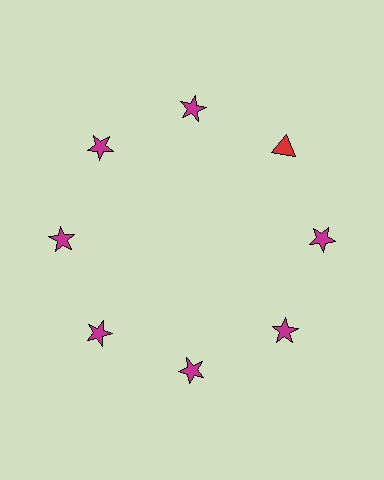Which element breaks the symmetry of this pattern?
The red triangle at roughly the 2 o'clock position breaks the symmetry. All other shapes are magenta stars.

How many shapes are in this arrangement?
There are 8 shapes arranged in a ring pattern.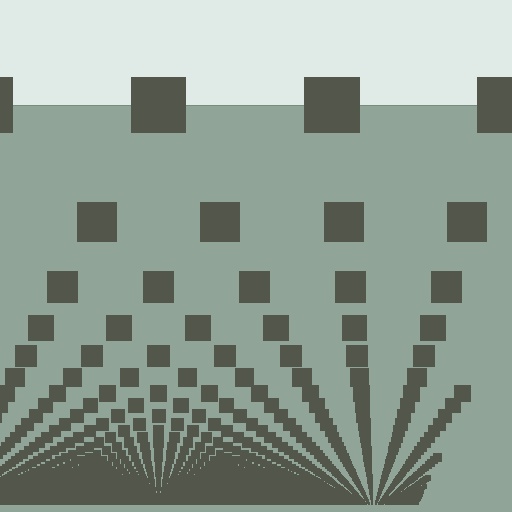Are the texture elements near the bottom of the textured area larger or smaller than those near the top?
Smaller. The gradient is inverted — elements near the bottom are smaller and denser.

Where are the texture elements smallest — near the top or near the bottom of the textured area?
Near the bottom.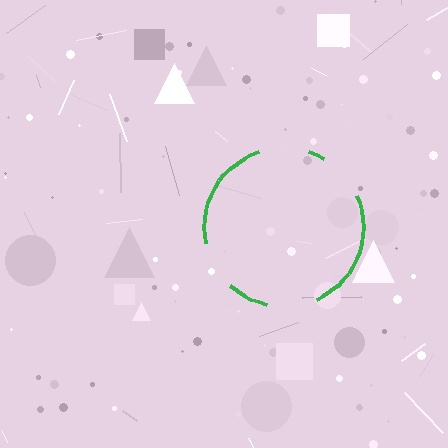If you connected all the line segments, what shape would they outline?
They would outline a circle.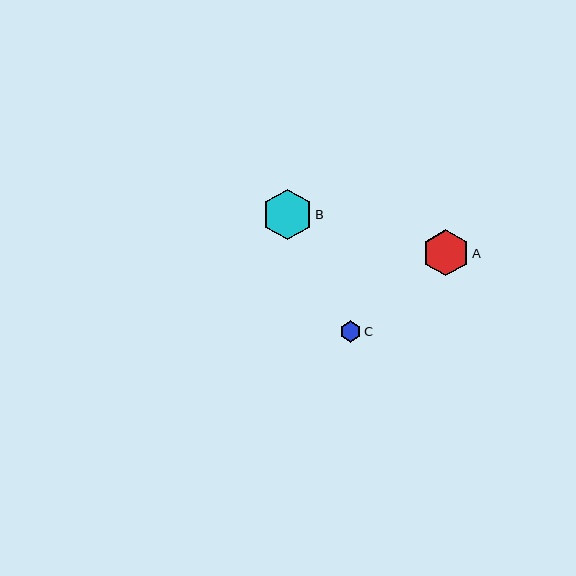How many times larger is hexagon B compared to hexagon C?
Hexagon B is approximately 2.3 times the size of hexagon C.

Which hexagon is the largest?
Hexagon B is the largest with a size of approximately 51 pixels.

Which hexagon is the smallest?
Hexagon C is the smallest with a size of approximately 22 pixels.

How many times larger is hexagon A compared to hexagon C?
Hexagon A is approximately 2.1 times the size of hexagon C.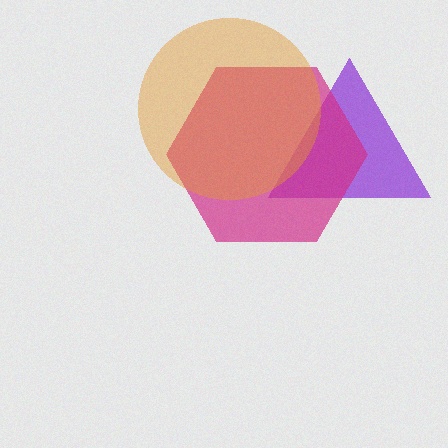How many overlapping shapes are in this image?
There are 3 overlapping shapes in the image.